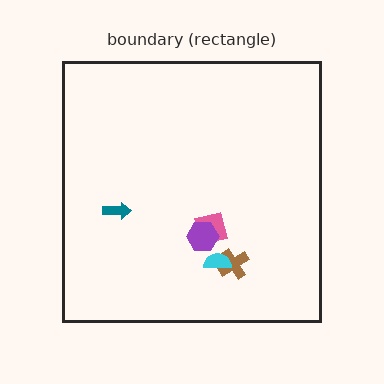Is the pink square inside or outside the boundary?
Inside.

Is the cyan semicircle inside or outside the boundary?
Inside.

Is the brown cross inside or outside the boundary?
Inside.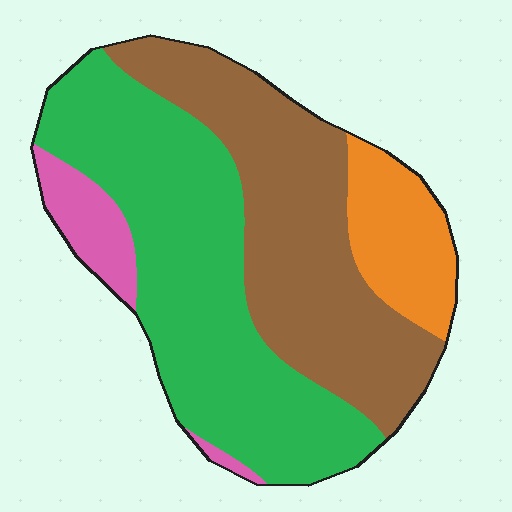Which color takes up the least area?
Pink, at roughly 5%.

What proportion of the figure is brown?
Brown takes up about three eighths (3/8) of the figure.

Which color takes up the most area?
Green, at roughly 45%.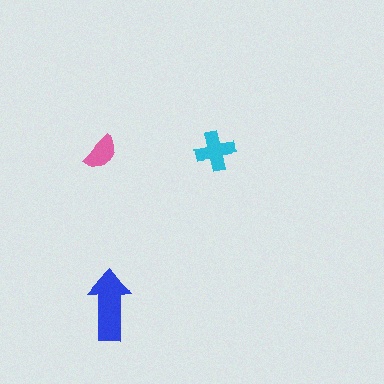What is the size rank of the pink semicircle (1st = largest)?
3rd.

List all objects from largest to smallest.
The blue arrow, the cyan cross, the pink semicircle.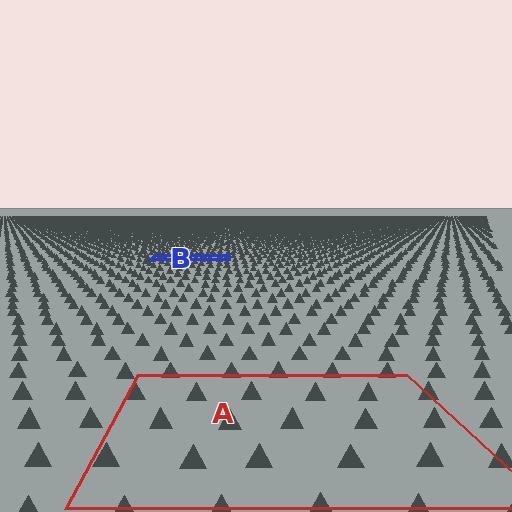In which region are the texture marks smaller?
The texture marks are smaller in region B, because it is farther away.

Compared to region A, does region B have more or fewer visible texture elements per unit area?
Region B has more texture elements per unit area — they are packed more densely because it is farther away.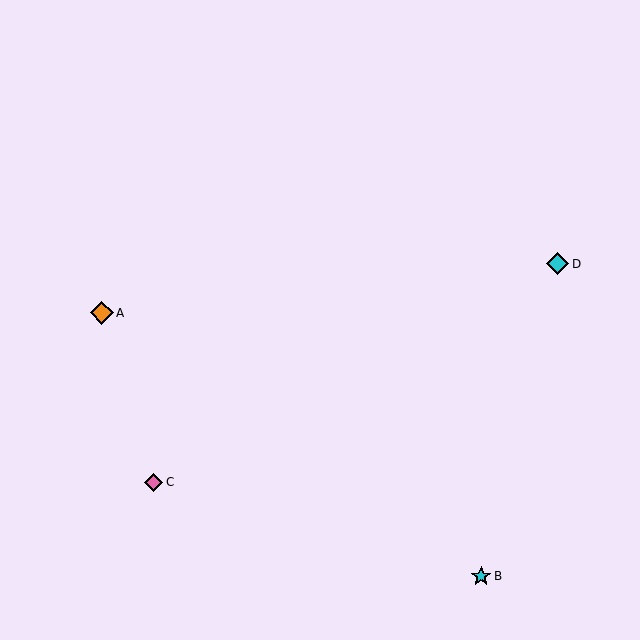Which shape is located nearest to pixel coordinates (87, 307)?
The orange diamond (labeled A) at (102, 313) is nearest to that location.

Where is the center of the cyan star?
The center of the cyan star is at (481, 576).